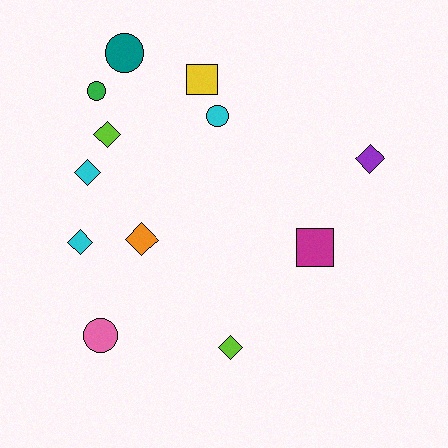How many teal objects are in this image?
There is 1 teal object.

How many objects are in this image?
There are 12 objects.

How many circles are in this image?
There are 4 circles.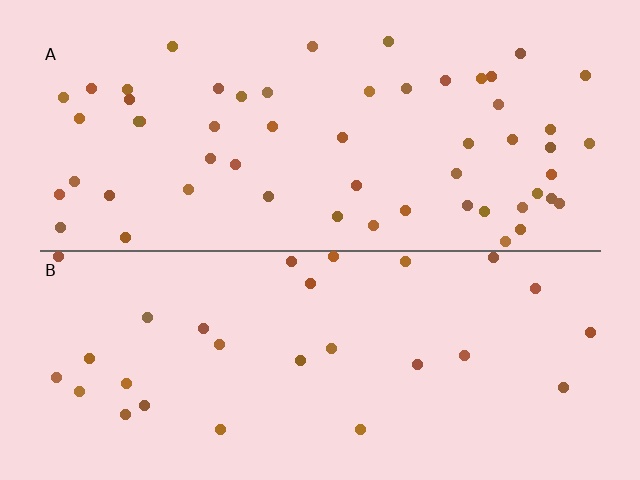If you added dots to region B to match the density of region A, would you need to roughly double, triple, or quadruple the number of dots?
Approximately double.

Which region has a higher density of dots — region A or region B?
A (the top).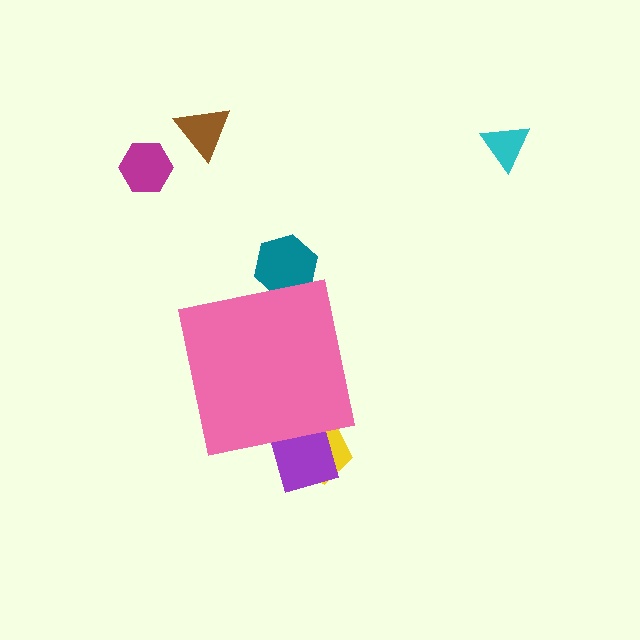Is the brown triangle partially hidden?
No, the brown triangle is fully visible.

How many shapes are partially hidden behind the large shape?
3 shapes are partially hidden.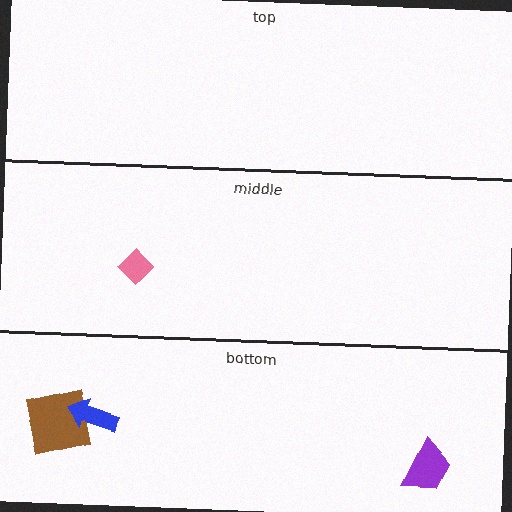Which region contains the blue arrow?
The bottom region.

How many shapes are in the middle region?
1.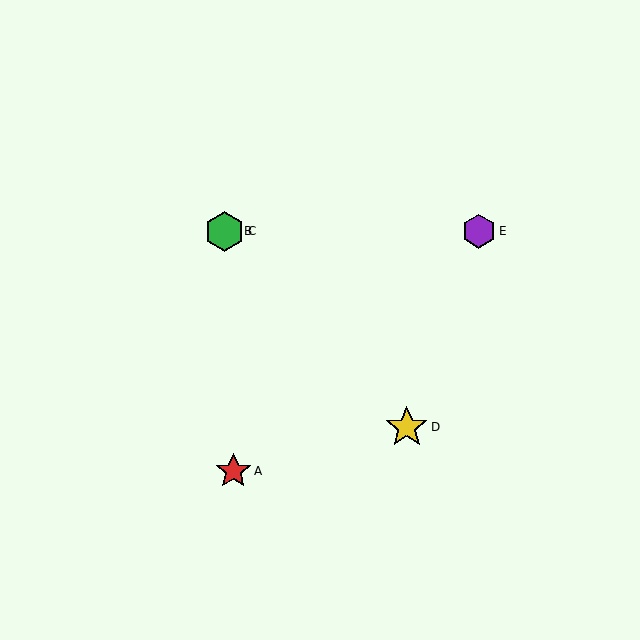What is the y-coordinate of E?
Object E is at y≈231.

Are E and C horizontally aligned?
Yes, both are at y≈231.